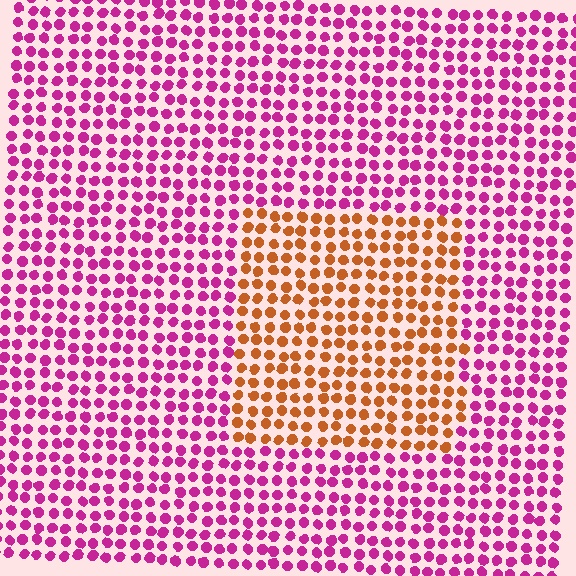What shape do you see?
I see a rectangle.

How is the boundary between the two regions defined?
The boundary is defined purely by a slight shift in hue (about 65 degrees). Spacing, size, and orientation are identical on both sides.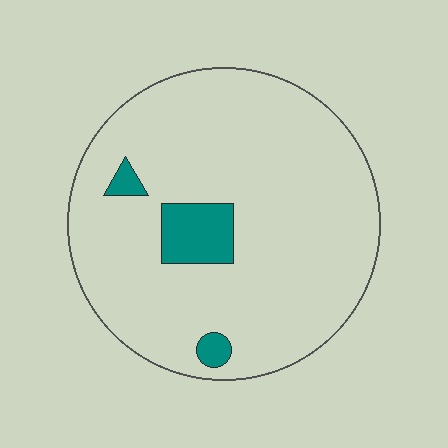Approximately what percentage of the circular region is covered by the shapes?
Approximately 10%.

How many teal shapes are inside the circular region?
3.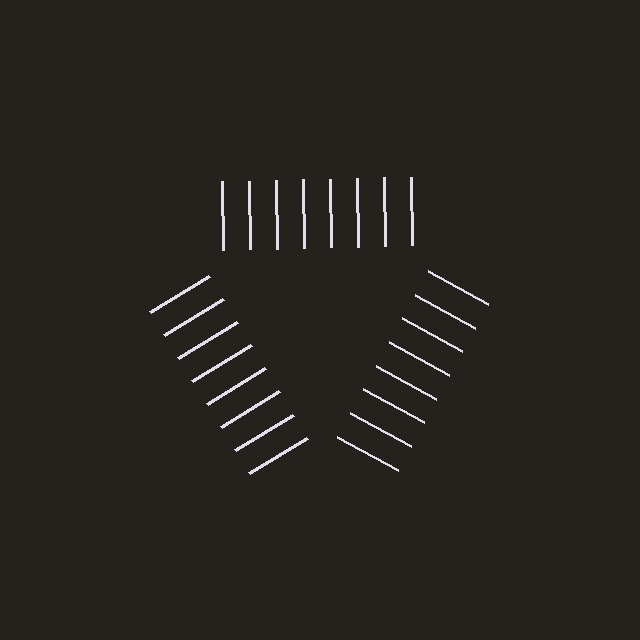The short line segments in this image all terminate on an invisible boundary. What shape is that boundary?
An illusory triangle — the line segments terminate on its edges but no continuous stroke is drawn.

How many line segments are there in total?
24 — 8 along each of the 3 edges.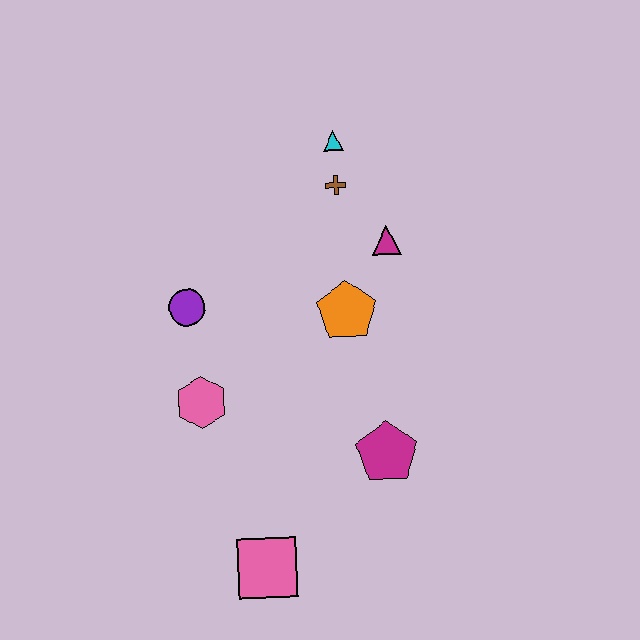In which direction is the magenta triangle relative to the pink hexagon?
The magenta triangle is to the right of the pink hexagon.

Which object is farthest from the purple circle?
The pink square is farthest from the purple circle.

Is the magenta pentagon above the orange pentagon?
No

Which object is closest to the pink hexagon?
The purple circle is closest to the pink hexagon.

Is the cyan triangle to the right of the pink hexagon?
Yes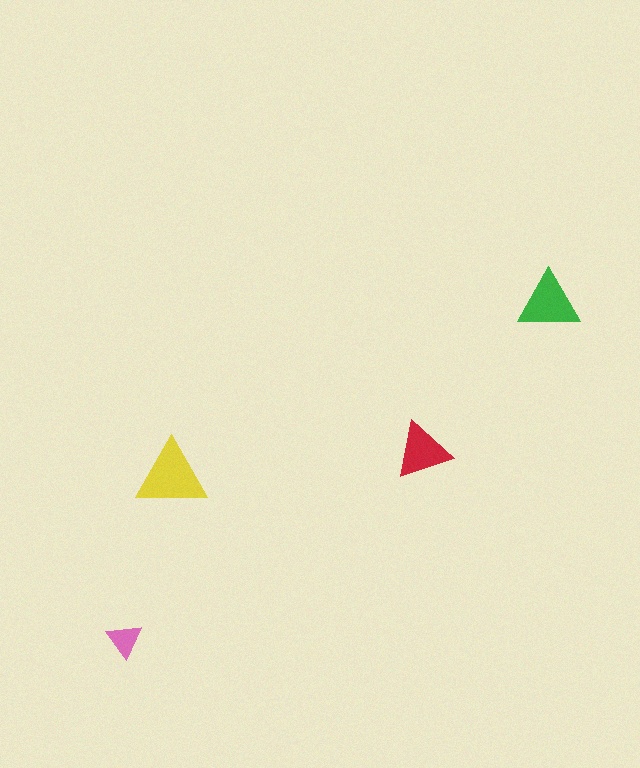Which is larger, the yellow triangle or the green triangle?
The yellow one.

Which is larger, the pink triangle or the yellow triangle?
The yellow one.